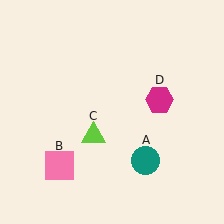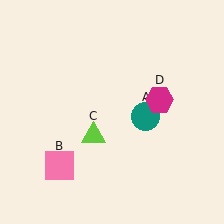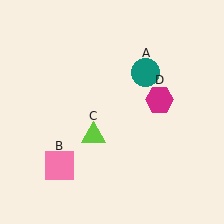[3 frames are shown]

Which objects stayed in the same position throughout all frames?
Pink square (object B) and lime triangle (object C) and magenta hexagon (object D) remained stationary.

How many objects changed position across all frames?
1 object changed position: teal circle (object A).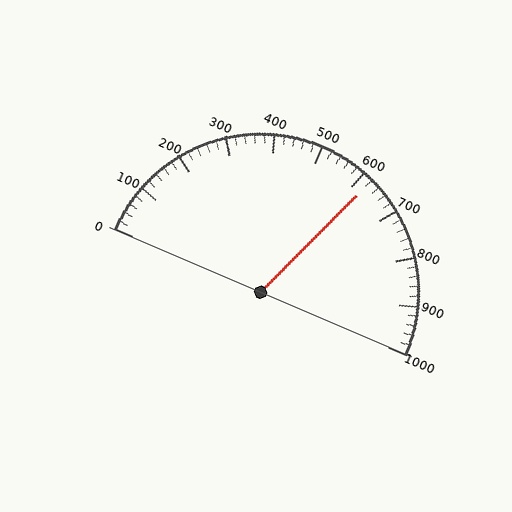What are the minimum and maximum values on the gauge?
The gauge ranges from 0 to 1000.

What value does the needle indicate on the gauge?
The needle indicates approximately 620.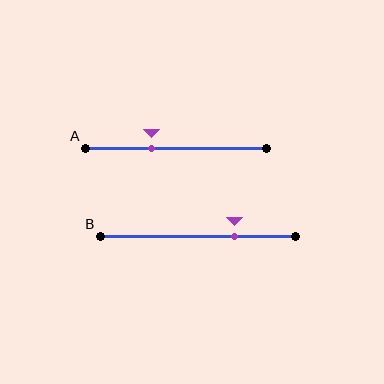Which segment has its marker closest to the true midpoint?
Segment A has its marker closest to the true midpoint.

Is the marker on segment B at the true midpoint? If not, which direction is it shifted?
No, the marker on segment B is shifted to the right by about 19% of the segment length.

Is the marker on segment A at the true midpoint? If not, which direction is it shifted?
No, the marker on segment A is shifted to the left by about 13% of the segment length.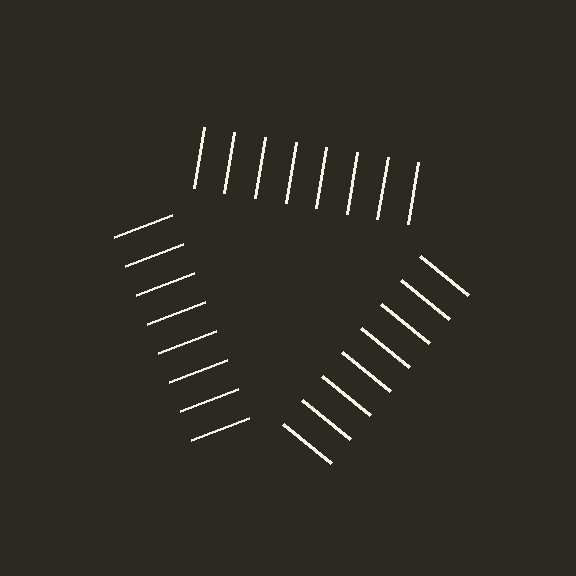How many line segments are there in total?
24 — 8 along each of the 3 edges.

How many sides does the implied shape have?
3 sides — the line-ends trace a triangle.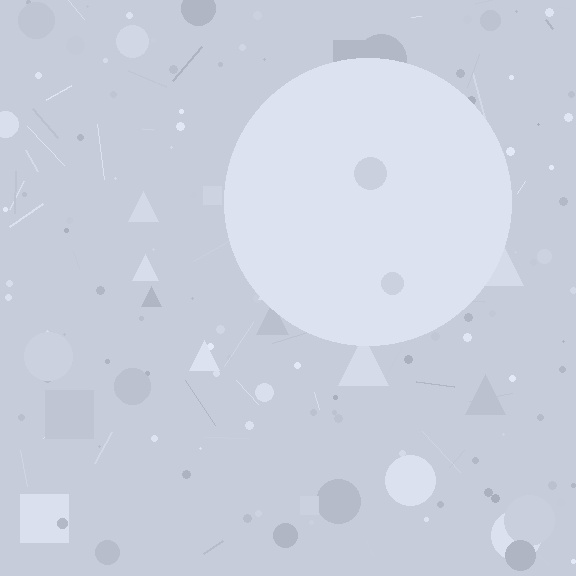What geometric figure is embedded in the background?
A circle is embedded in the background.